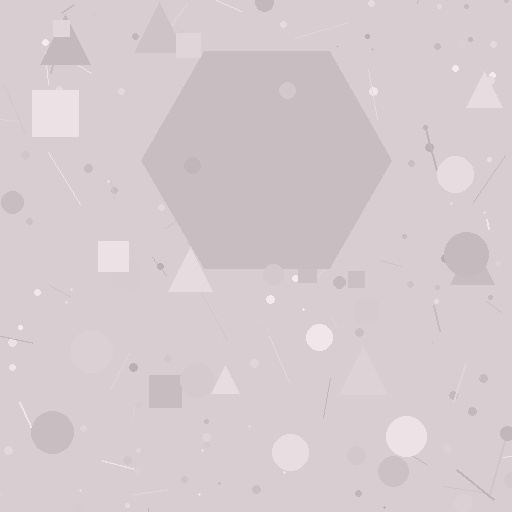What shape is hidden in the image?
A hexagon is hidden in the image.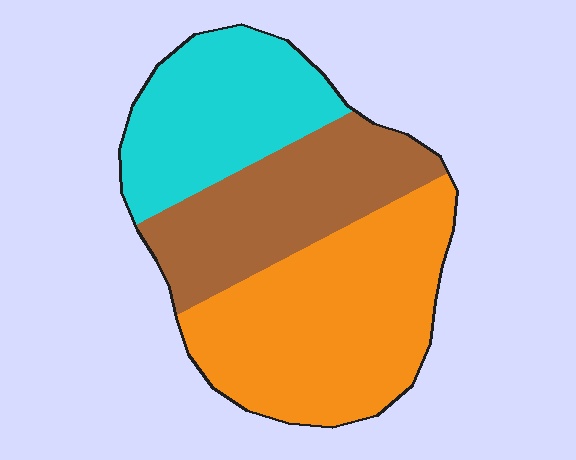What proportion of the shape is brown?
Brown covers about 30% of the shape.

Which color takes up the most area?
Orange, at roughly 45%.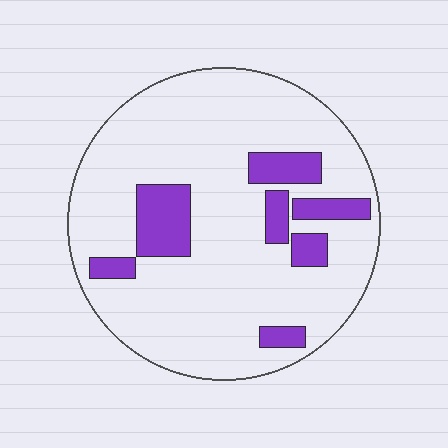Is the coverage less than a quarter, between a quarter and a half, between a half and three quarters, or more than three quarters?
Less than a quarter.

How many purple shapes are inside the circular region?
7.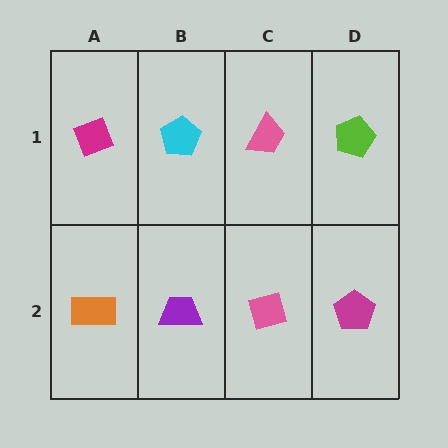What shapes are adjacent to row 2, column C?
A pink trapezoid (row 1, column C), a purple trapezoid (row 2, column B), a magenta pentagon (row 2, column D).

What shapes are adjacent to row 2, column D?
A lime pentagon (row 1, column D), a pink square (row 2, column C).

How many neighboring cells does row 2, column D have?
2.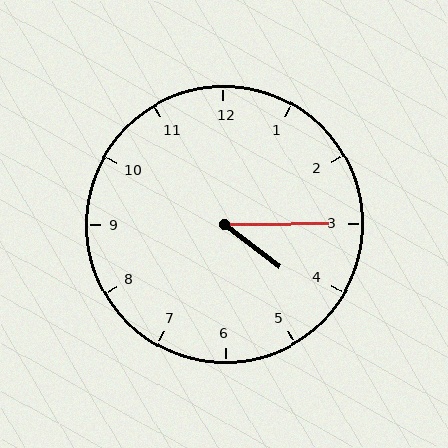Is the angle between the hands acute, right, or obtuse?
It is acute.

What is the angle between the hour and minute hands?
Approximately 38 degrees.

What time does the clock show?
4:15.